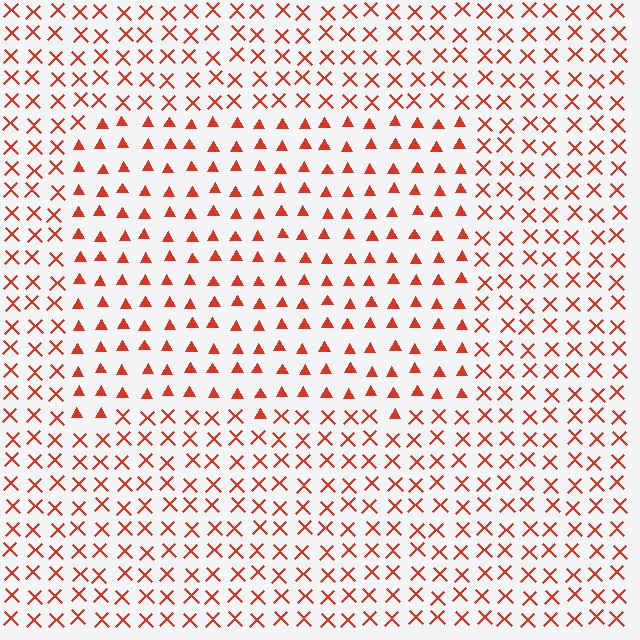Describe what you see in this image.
The image is filled with small red elements arranged in a uniform grid. A rectangle-shaped region contains triangles, while the surrounding area contains X marks. The boundary is defined purely by the change in element shape.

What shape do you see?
I see a rectangle.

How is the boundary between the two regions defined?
The boundary is defined by a change in element shape: triangles inside vs. X marks outside. All elements share the same color and spacing.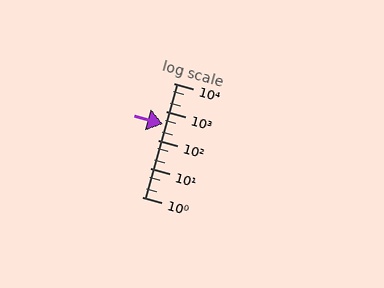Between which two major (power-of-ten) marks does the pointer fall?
The pointer is between 100 and 1000.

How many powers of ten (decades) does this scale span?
The scale spans 4 decades, from 1 to 10000.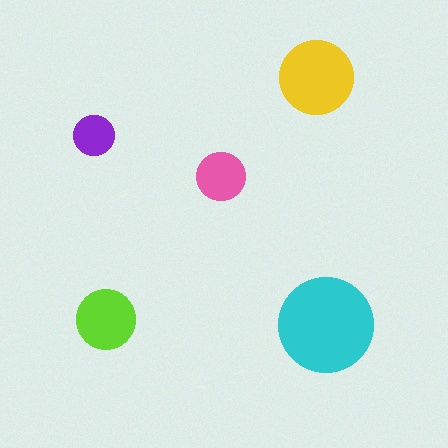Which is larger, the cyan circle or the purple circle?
The cyan one.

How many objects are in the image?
There are 5 objects in the image.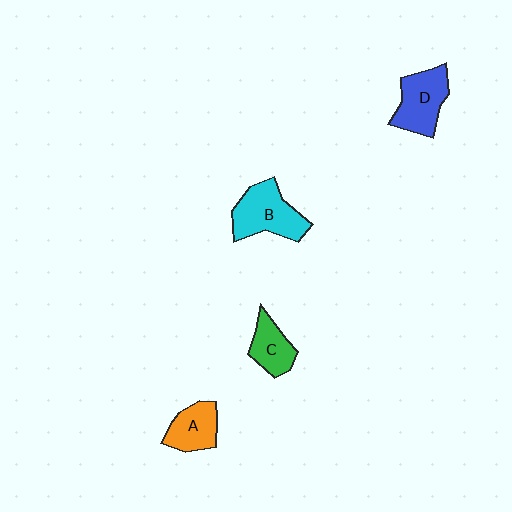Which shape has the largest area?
Shape B (cyan).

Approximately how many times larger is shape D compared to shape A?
Approximately 1.3 times.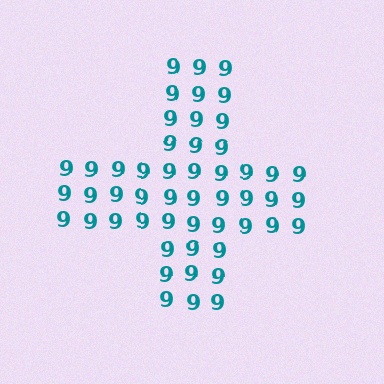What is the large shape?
The large shape is a cross.